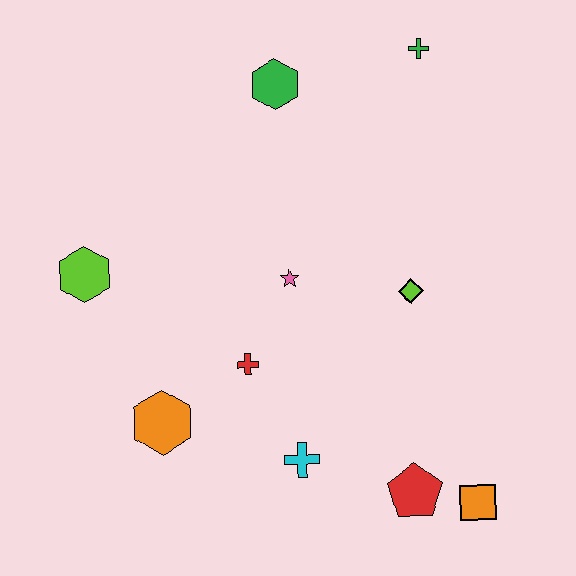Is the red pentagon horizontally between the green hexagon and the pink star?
No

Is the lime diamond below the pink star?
Yes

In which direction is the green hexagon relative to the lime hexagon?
The green hexagon is to the right of the lime hexagon.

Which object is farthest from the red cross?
The green cross is farthest from the red cross.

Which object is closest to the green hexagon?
The green cross is closest to the green hexagon.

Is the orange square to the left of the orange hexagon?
No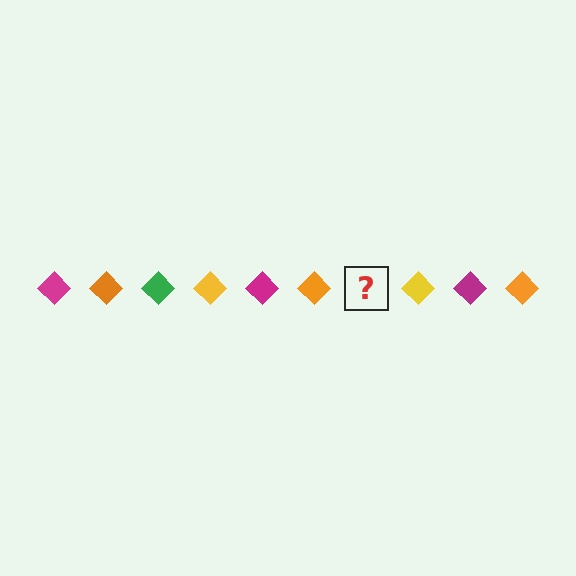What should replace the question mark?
The question mark should be replaced with a green diamond.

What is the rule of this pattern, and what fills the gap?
The rule is that the pattern cycles through magenta, orange, green, yellow diamonds. The gap should be filled with a green diamond.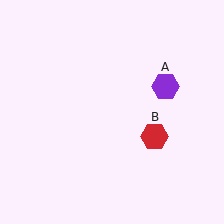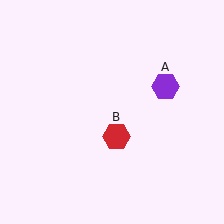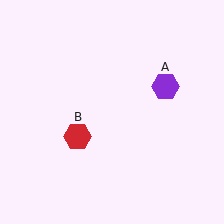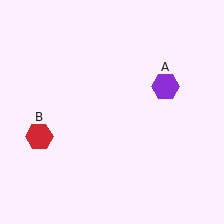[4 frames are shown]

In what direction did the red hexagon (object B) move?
The red hexagon (object B) moved left.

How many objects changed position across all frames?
1 object changed position: red hexagon (object B).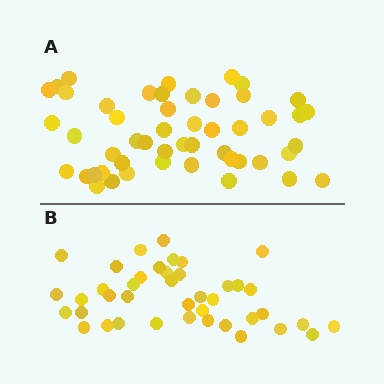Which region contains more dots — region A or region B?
Region A (the top region) has more dots.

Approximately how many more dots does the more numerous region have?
Region A has roughly 8 or so more dots than region B.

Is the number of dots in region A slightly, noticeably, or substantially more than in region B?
Region A has only slightly more — the two regions are fairly close. The ratio is roughly 1.2 to 1.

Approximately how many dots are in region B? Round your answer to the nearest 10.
About 40 dots. (The exact count is 41, which rounds to 40.)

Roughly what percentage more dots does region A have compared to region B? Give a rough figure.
About 20% more.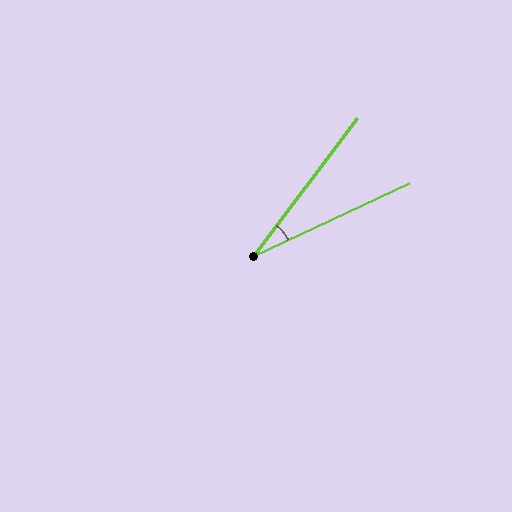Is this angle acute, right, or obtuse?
It is acute.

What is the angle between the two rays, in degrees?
Approximately 28 degrees.